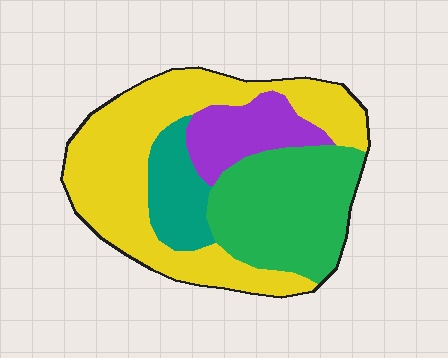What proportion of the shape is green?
Green takes up about one third (1/3) of the shape.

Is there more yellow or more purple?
Yellow.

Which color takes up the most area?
Yellow, at roughly 45%.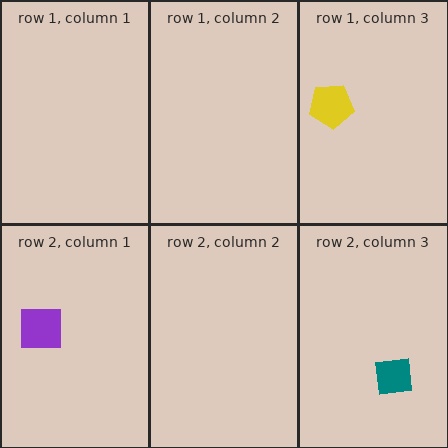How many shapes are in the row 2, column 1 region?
1.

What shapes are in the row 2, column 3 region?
The teal square.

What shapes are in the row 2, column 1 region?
The purple square.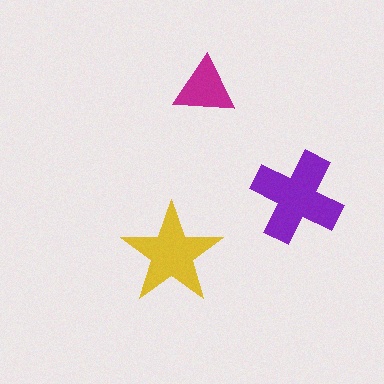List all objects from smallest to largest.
The magenta triangle, the yellow star, the purple cross.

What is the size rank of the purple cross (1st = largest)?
1st.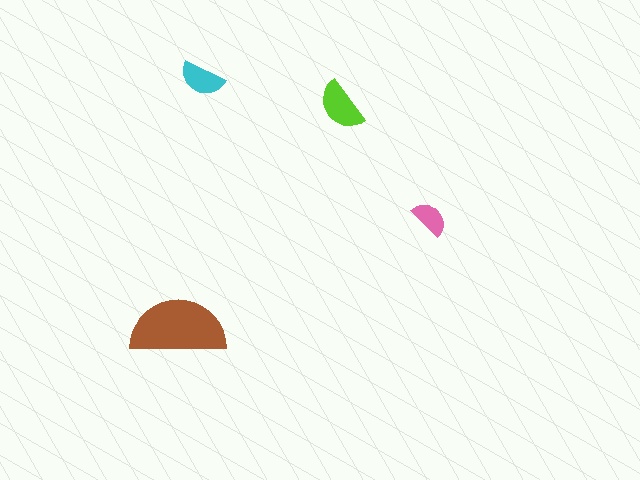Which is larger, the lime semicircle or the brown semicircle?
The brown one.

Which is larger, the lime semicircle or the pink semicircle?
The lime one.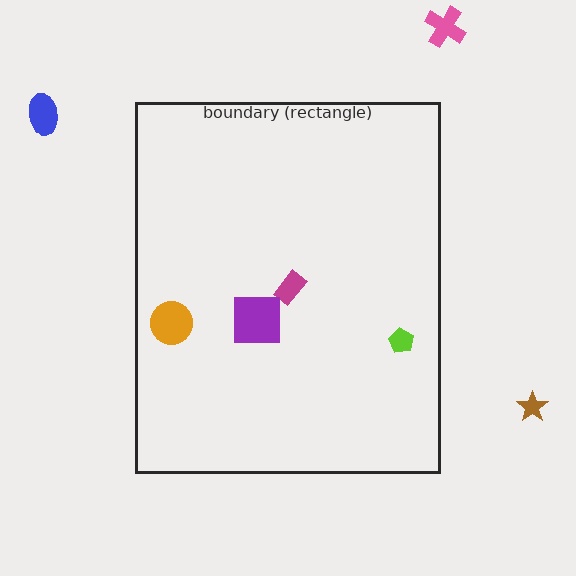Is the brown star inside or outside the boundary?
Outside.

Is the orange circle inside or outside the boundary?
Inside.